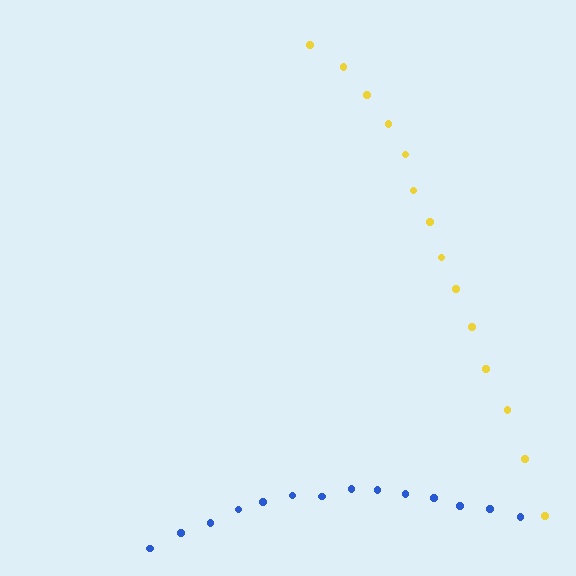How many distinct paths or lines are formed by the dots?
There are 2 distinct paths.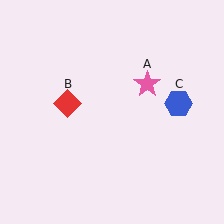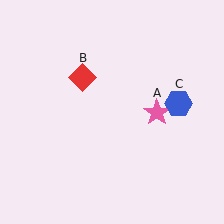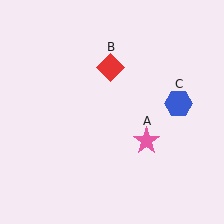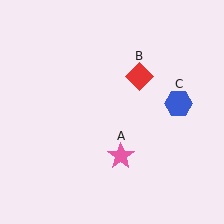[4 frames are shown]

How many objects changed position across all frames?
2 objects changed position: pink star (object A), red diamond (object B).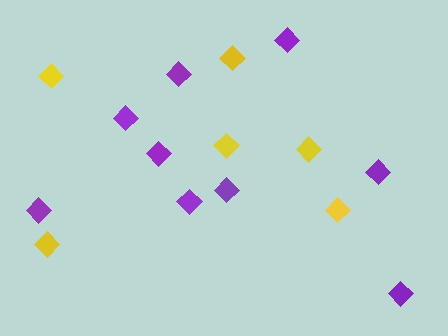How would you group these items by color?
There are 2 groups: one group of yellow diamonds (6) and one group of purple diamonds (9).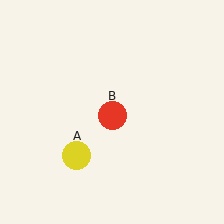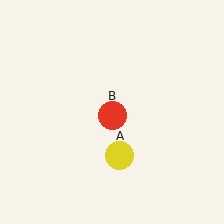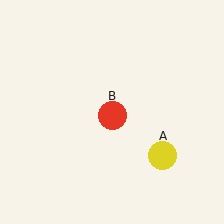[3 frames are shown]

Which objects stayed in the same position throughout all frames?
Red circle (object B) remained stationary.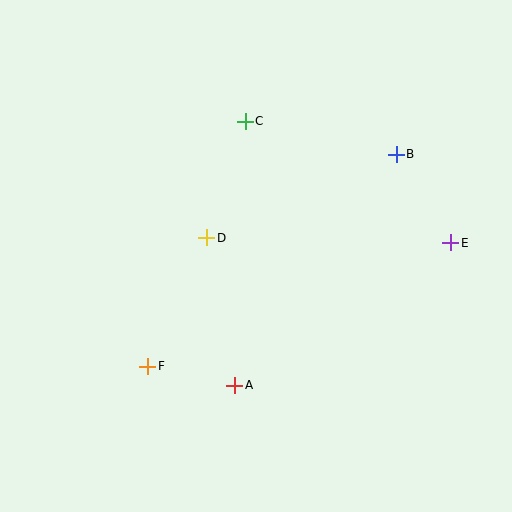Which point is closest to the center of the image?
Point D at (207, 238) is closest to the center.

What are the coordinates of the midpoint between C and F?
The midpoint between C and F is at (197, 244).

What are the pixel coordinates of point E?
Point E is at (451, 243).